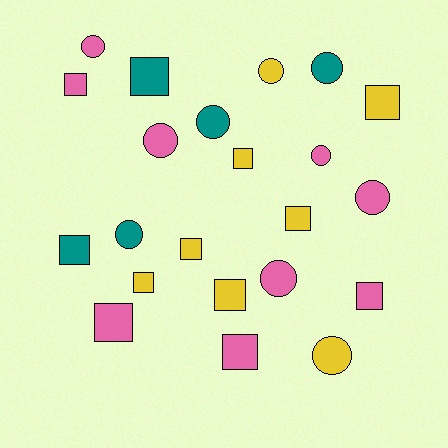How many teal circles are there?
There are 3 teal circles.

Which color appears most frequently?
Pink, with 9 objects.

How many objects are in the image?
There are 22 objects.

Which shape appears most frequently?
Square, with 12 objects.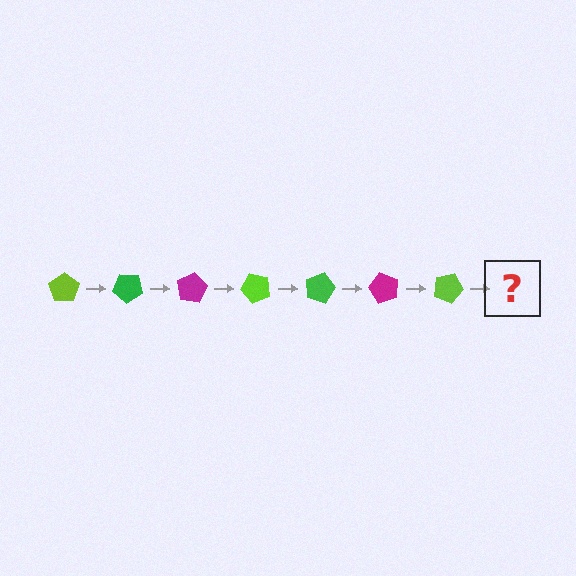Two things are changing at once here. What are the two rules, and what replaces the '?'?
The two rules are that it rotates 40 degrees each step and the color cycles through lime, green, and magenta. The '?' should be a green pentagon, rotated 280 degrees from the start.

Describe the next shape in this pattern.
It should be a green pentagon, rotated 280 degrees from the start.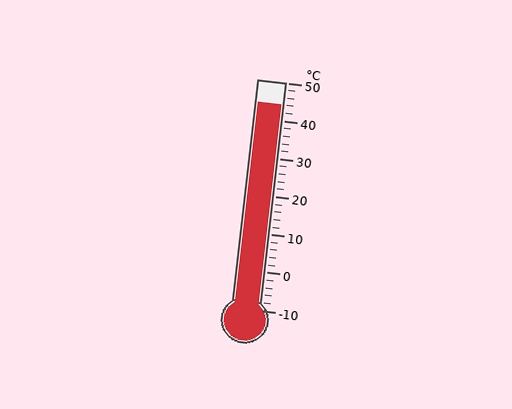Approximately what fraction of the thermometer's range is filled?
The thermometer is filled to approximately 90% of its range.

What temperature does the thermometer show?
The thermometer shows approximately 44°C.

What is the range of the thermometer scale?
The thermometer scale ranges from -10°C to 50°C.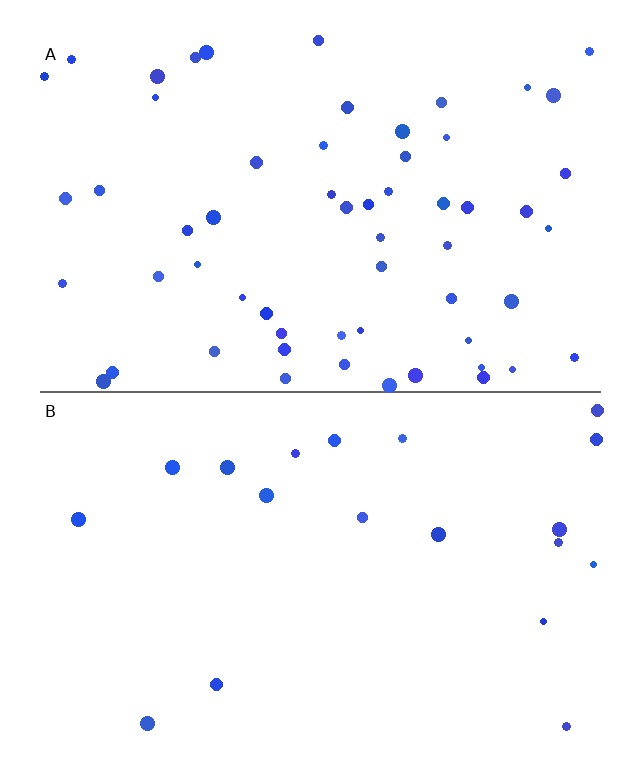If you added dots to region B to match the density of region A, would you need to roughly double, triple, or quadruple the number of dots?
Approximately triple.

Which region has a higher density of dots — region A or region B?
A (the top).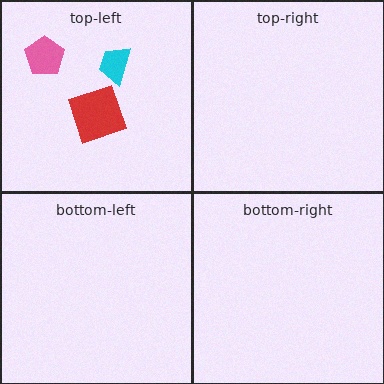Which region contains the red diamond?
The top-left region.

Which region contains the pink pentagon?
The top-left region.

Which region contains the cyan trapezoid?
The top-left region.